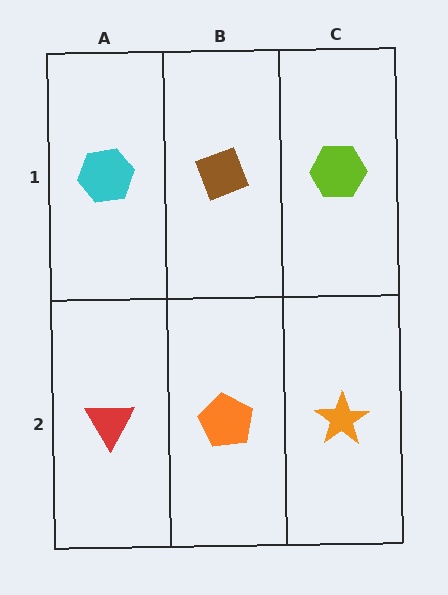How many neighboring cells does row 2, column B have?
3.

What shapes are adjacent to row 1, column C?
An orange star (row 2, column C), a brown diamond (row 1, column B).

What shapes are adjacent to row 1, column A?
A red triangle (row 2, column A), a brown diamond (row 1, column B).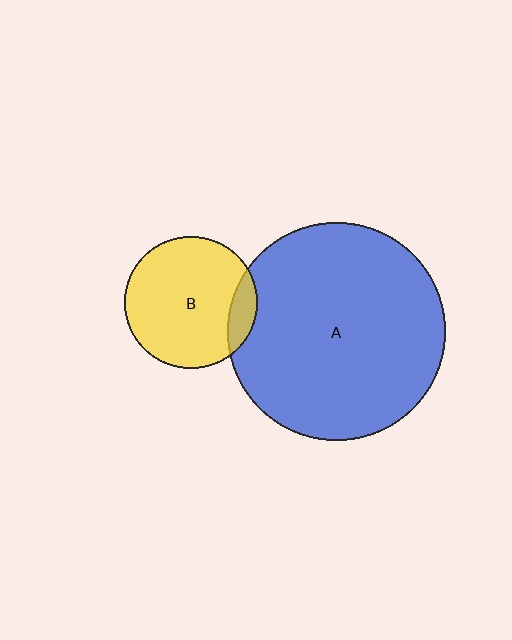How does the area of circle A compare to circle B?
Approximately 2.7 times.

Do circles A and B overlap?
Yes.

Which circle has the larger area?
Circle A (blue).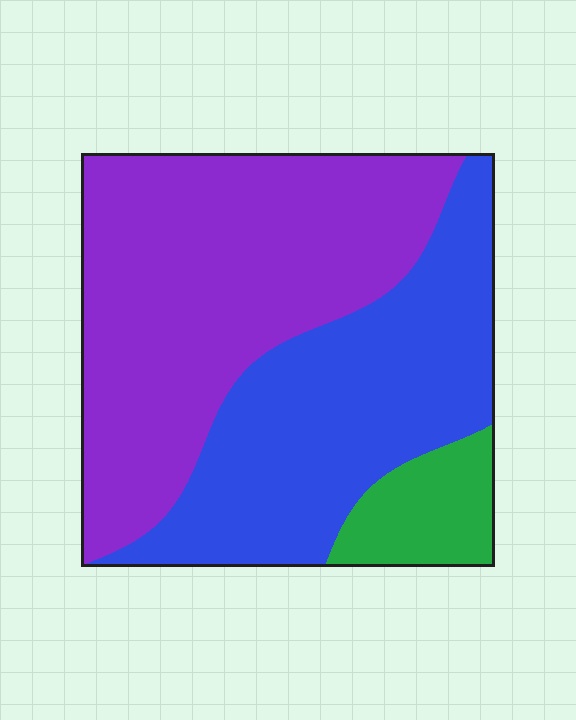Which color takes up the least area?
Green, at roughly 10%.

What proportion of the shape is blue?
Blue covers roughly 40% of the shape.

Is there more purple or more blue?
Purple.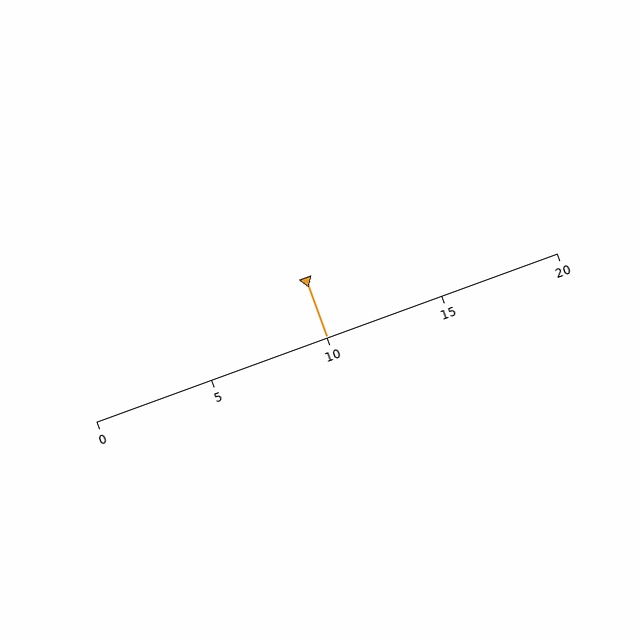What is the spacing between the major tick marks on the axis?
The major ticks are spaced 5 apart.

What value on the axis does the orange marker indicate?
The marker indicates approximately 10.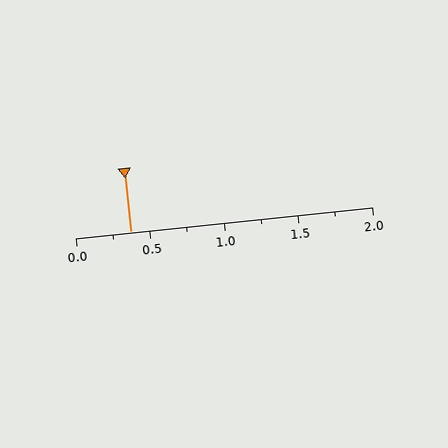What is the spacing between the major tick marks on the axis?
The major ticks are spaced 0.5 apart.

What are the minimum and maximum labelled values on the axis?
The axis runs from 0.0 to 2.0.